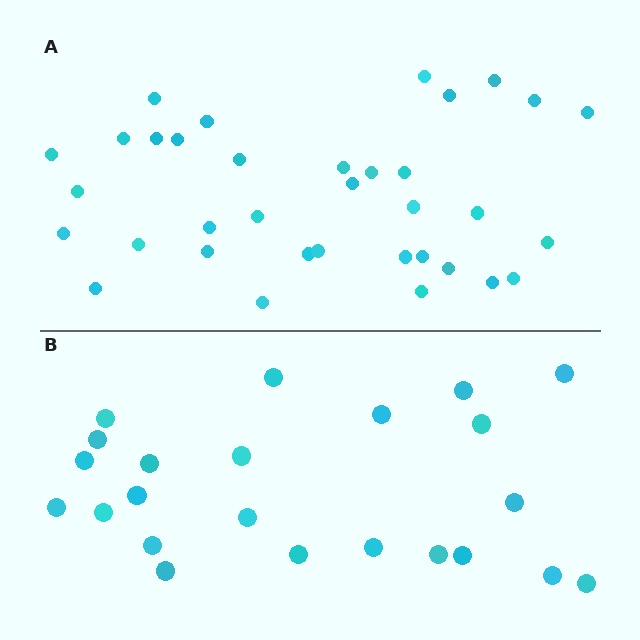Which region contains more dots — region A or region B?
Region A (the top region) has more dots.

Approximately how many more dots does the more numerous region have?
Region A has roughly 12 or so more dots than region B.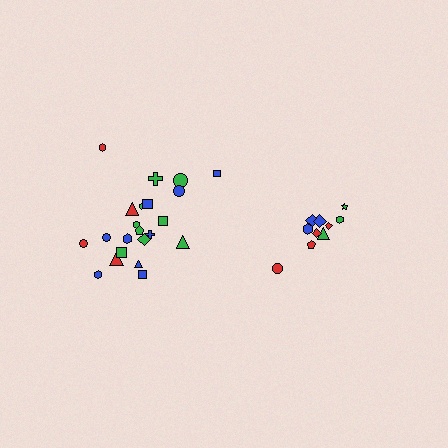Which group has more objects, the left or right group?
The left group.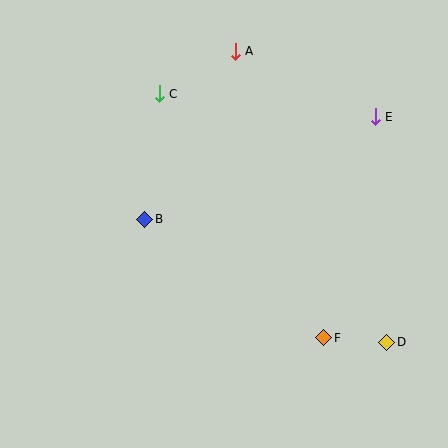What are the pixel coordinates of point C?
Point C is at (159, 94).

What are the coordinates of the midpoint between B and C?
The midpoint between B and C is at (152, 156).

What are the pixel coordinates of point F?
Point F is at (324, 338).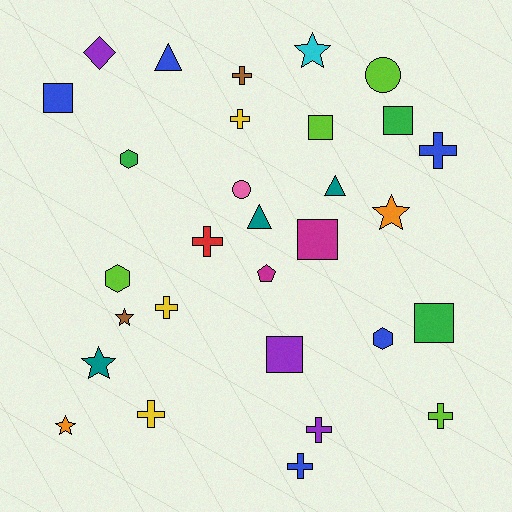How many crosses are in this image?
There are 9 crosses.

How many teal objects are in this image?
There are 3 teal objects.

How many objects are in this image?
There are 30 objects.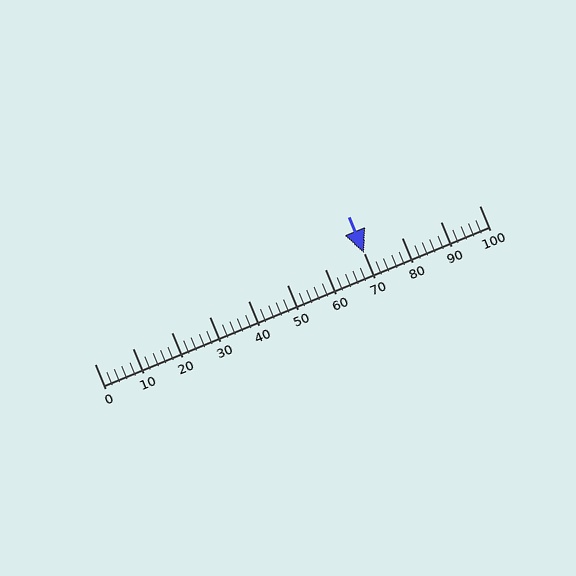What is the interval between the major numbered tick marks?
The major tick marks are spaced 10 units apart.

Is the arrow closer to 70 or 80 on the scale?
The arrow is closer to 70.